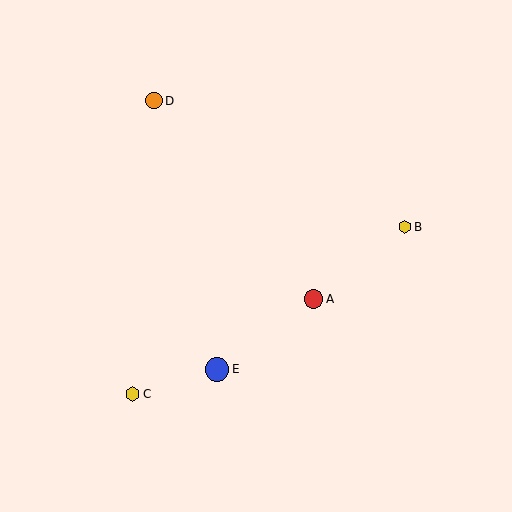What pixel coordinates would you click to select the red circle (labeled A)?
Click at (313, 299) to select the red circle A.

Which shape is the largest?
The blue circle (labeled E) is the largest.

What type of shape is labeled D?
Shape D is an orange circle.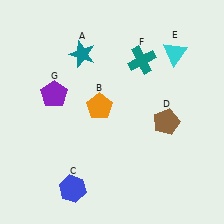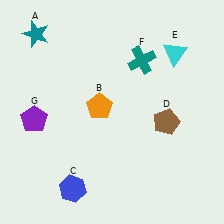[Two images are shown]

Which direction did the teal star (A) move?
The teal star (A) moved left.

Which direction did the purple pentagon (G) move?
The purple pentagon (G) moved down.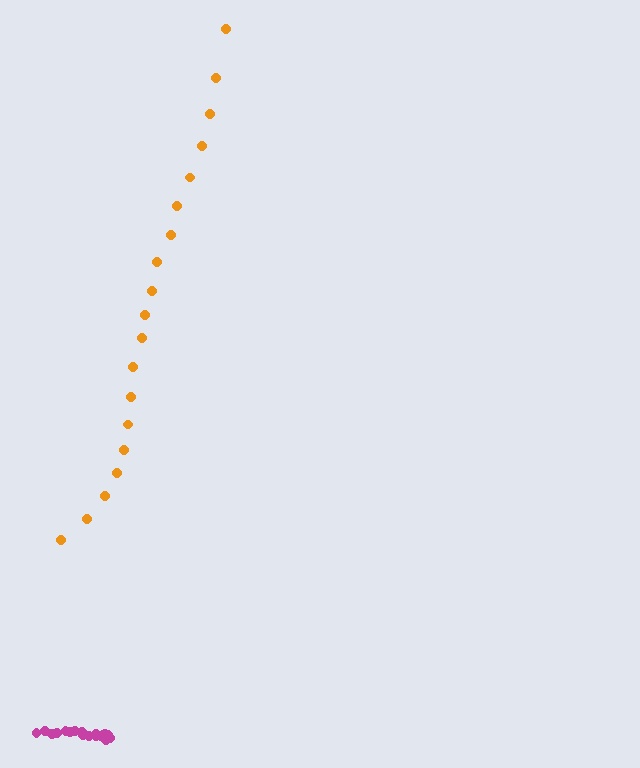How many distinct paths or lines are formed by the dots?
There are 2 distinct paths.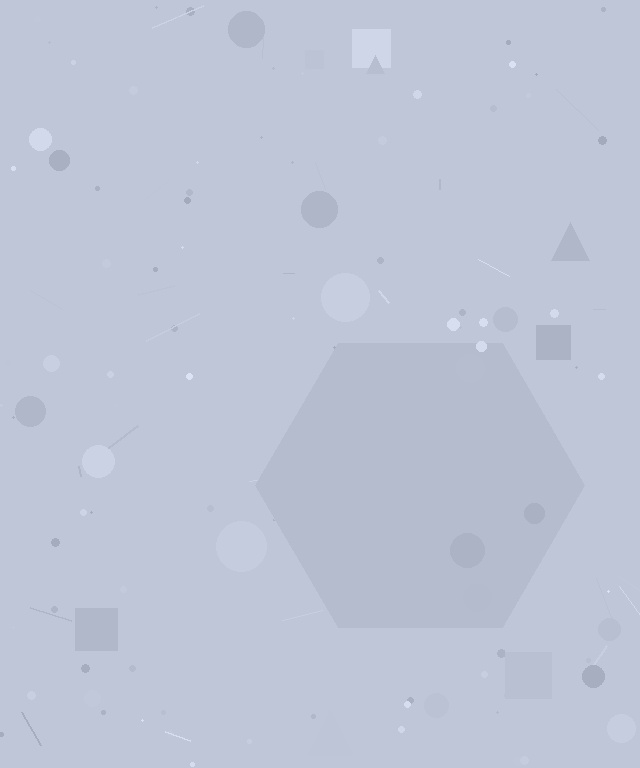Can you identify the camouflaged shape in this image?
The camouflaged shape is a hexagon.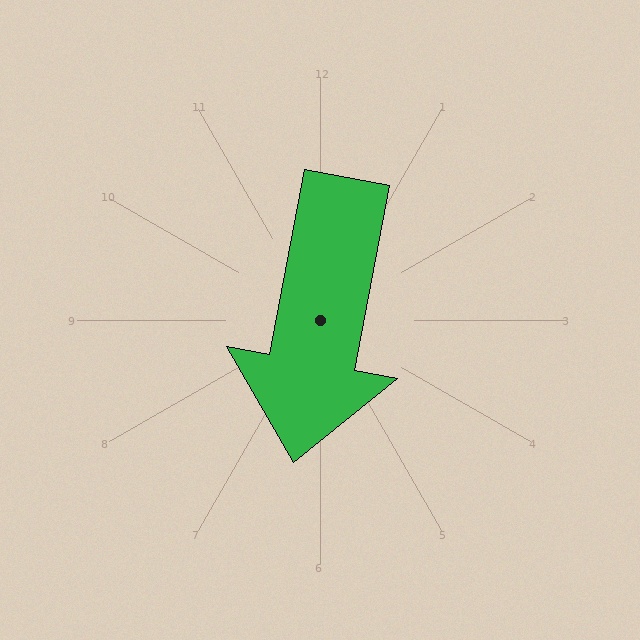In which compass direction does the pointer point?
South.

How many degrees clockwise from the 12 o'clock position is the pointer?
Approximately 191 degrees.